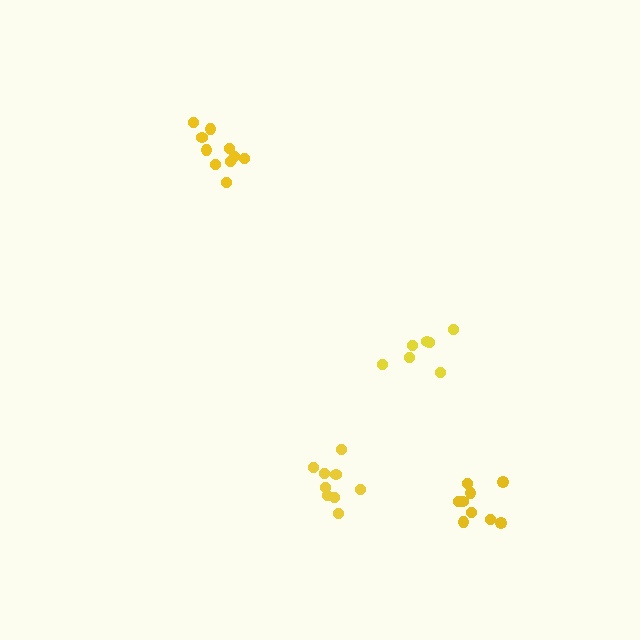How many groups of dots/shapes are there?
There are 4 groups.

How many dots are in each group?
Group 1: 10 dots, Group 2: 9 dots, Group 3: 9 dots, Group 4: 7 dots (35 total).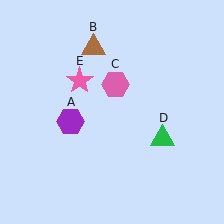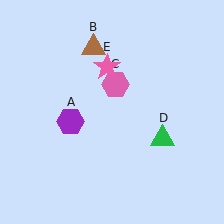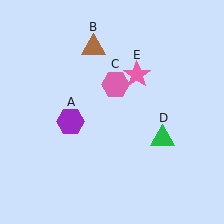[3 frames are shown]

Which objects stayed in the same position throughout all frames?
Purple hexagon (object A) and brown triangle (object B) and pink hexagon (object C) and green triangle (object D) remained stationary.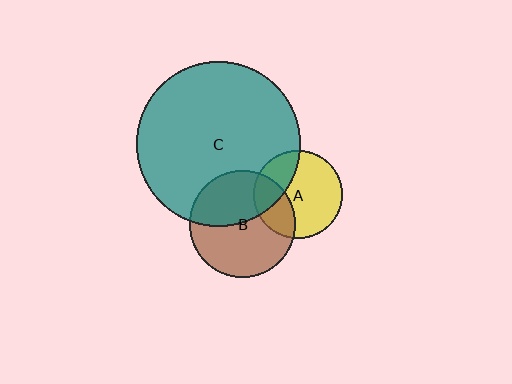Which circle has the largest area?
Circle C (teal).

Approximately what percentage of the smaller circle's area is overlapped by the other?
Approximately 30%.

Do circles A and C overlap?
Yes.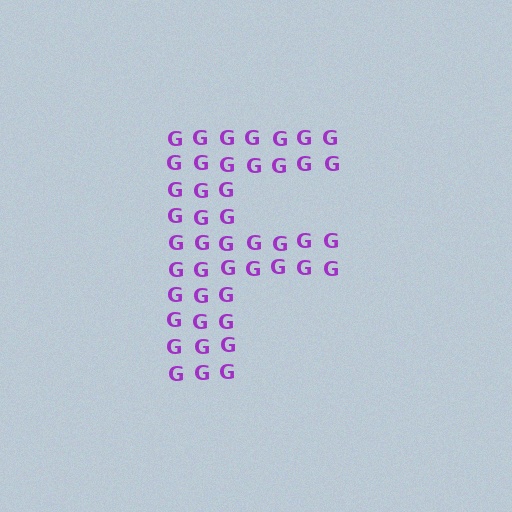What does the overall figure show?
The overall figure shows the letter F.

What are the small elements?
The small elements are letter G's.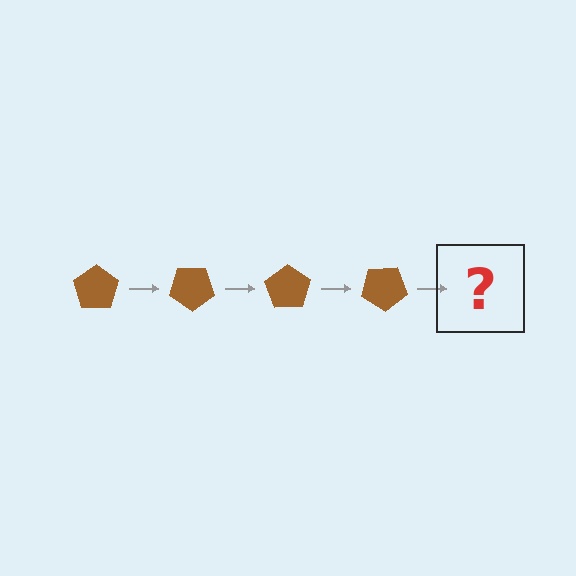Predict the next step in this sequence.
The next step is a brown pentagon rotated 140 degrees.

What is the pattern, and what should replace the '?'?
The pattern is that the pentagon rotates 35 degrees each step. The '?' should be a brown pentagon rotated 140 degrees.